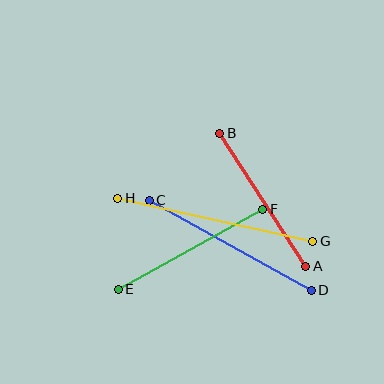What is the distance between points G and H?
The distance is approximately 200 pixels.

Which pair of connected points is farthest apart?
Points G and H are farthest apart.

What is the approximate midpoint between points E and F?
The midpoint is at approximately (191, 249) pixels.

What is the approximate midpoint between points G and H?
The midpoint is at approximately (215, 220) pixels.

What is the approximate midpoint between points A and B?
The midpoint is at approximately (263, 200) pixels.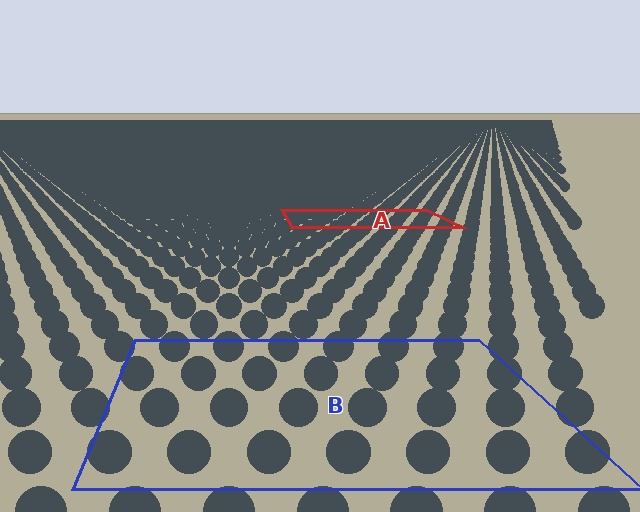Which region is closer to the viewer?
Region B is closer. The texture elements there are larger and more spread out.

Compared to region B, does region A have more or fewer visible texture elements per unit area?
Region A has more texture elements per unit area — they are packed more densely because it is farther away.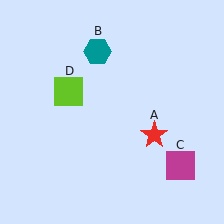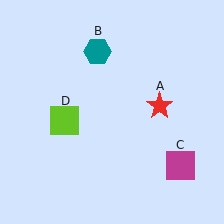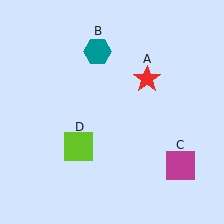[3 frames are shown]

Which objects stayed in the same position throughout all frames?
Teal hexagon (object B) and magenta square (object C) remained stationary.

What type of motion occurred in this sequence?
The red star (object A), lime square (object D) rotated counterclockwise around the center of the scene.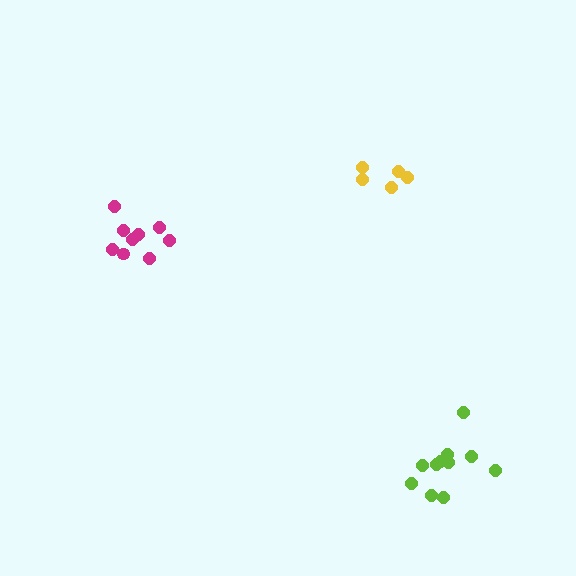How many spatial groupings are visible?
There are 3 spatial groupings.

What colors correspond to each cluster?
The clusters are colored: magenta, yellow, lime.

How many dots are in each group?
Group 1: 9 dots, Group 2: 5 dots, Group 3: 11 dots (25 total).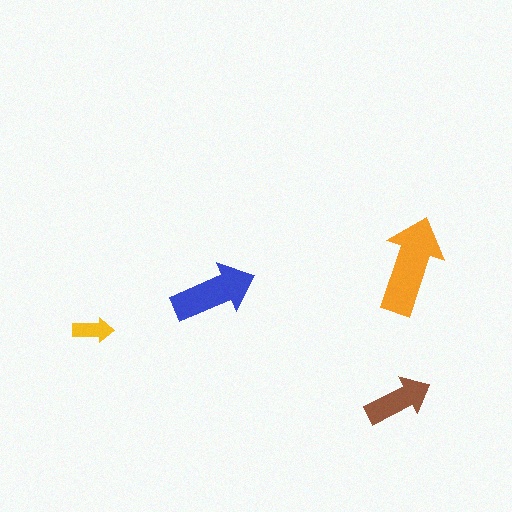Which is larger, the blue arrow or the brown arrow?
The blue one.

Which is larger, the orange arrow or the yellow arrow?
The orange one.